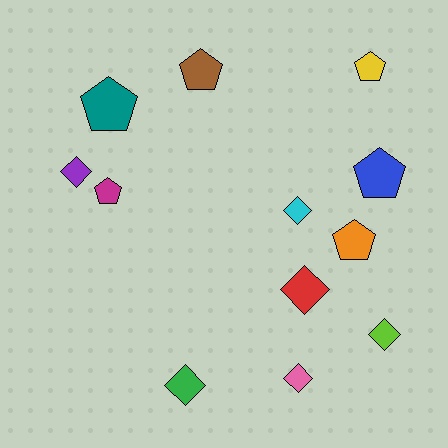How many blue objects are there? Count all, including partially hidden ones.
There is 1 blue object.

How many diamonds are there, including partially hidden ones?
There are 6 diamonds.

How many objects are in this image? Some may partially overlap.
There are 12 objects.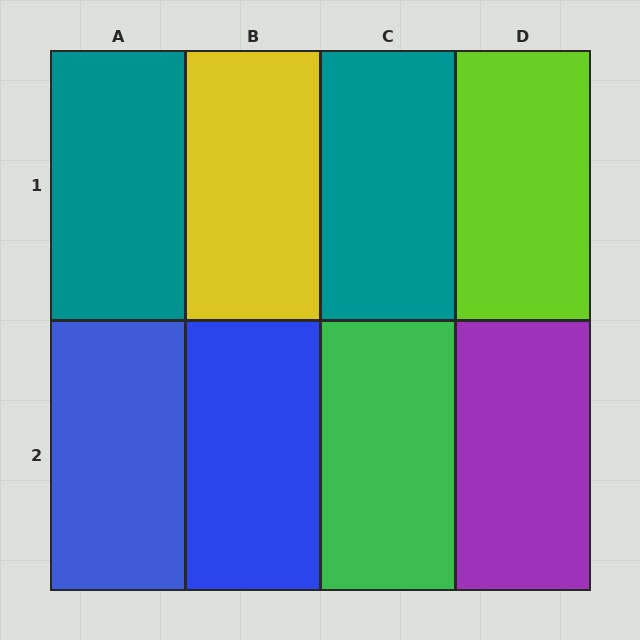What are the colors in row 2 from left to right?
Blue, blue, green, purple.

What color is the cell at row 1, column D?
Lime.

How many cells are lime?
1 cell is lime.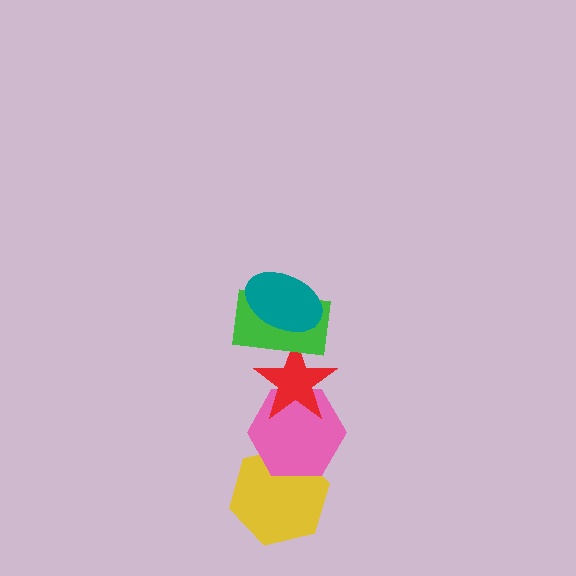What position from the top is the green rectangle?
The green rectangle is 2nd from the top.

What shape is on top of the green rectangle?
The teal ellipse is on top of the green rectangle.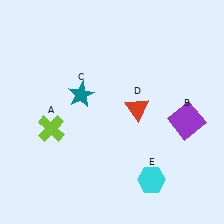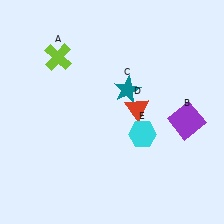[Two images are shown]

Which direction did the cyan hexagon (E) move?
The cyan hexagon (E) moved up.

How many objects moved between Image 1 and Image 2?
3 objects moved between the two images.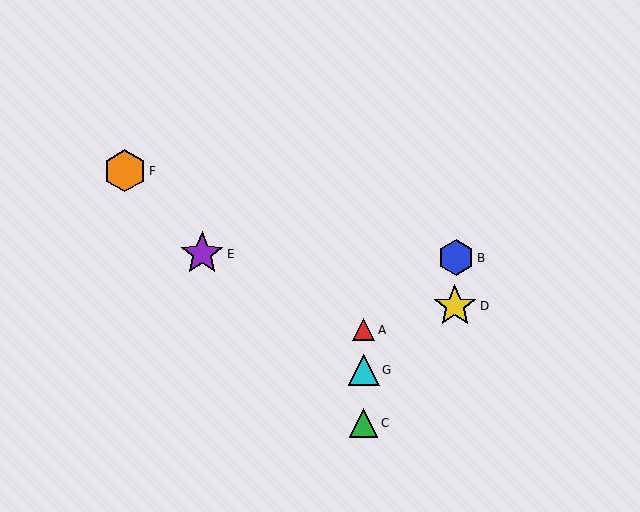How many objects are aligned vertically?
3 objects (A, C, G) are aligned vertically.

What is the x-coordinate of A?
Object A is at x≈364.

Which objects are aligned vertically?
Objects A, C, G are aligned vertically.